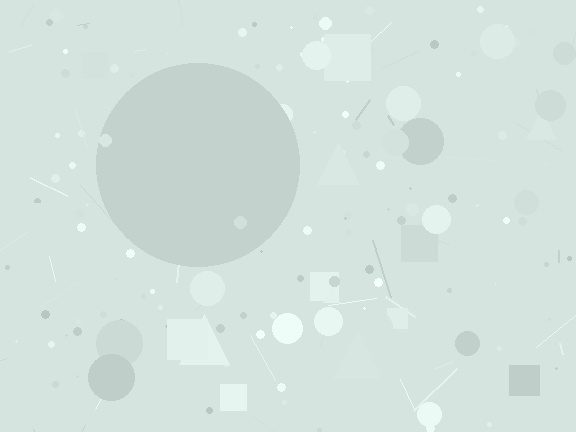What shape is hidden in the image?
A circle is hidden in the image.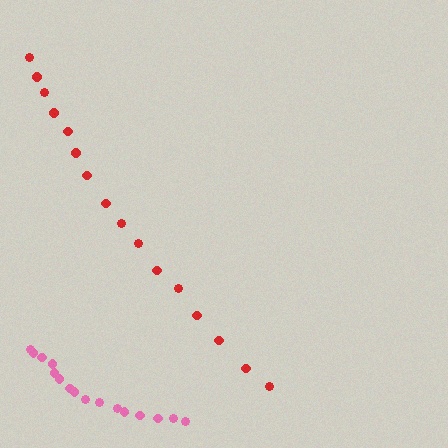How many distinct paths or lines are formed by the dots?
There are 2 distinct paths.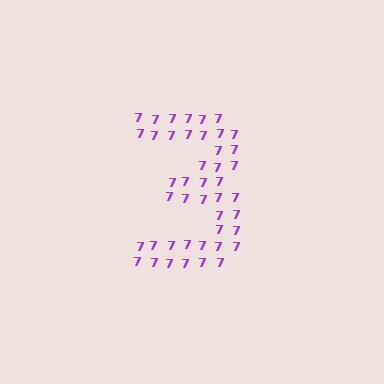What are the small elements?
The small elements are digit 7's.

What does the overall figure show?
The overall figure shows the digit 3.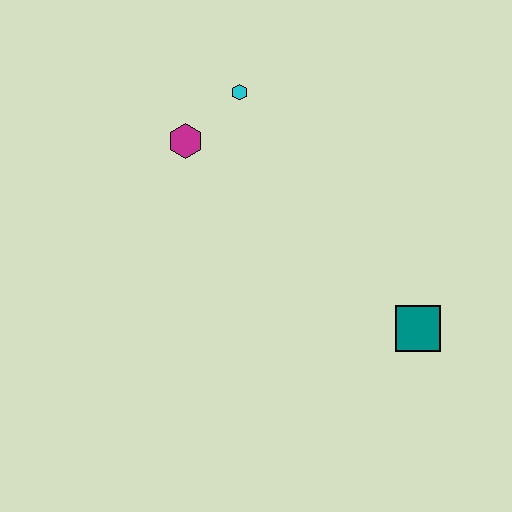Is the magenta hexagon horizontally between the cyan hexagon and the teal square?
No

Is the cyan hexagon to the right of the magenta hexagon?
Yes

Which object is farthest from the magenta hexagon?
The teal square is farthest from the magenta hexagon.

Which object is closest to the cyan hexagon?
The magenta hexagon is closest to the cyan hexagon.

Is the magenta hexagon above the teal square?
Yes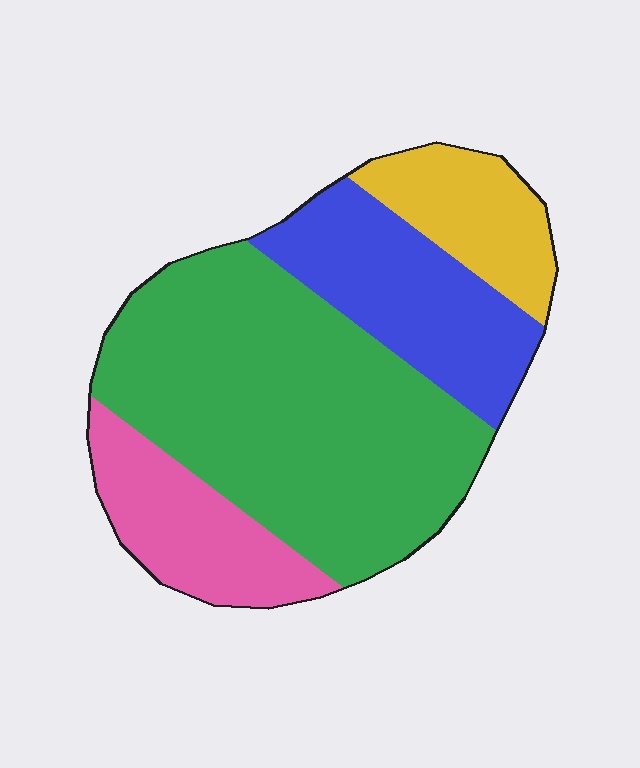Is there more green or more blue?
Green.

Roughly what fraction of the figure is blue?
Blue takes up between a sixth and a third of the figure.